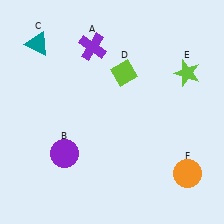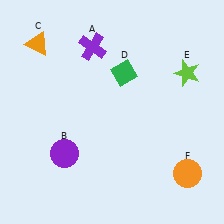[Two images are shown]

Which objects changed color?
C changed from teal to orange. D changed from lime to green.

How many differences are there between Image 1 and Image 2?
There are 2 differences between the two images.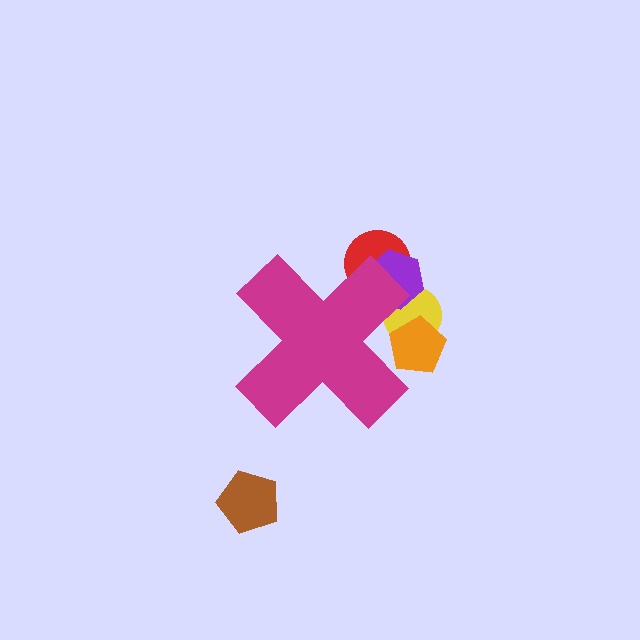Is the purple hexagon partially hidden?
Yes, the purple hexagon is partially hidden behind the magenta cross.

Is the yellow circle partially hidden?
Yes, the yellow circle is partially hidden behind the magenta cross.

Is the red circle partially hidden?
Yes, the red circle is partially hidden behind the magenta cross.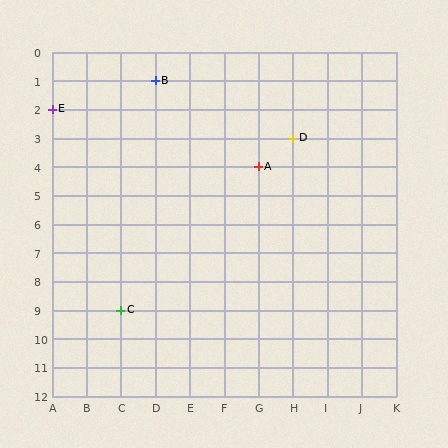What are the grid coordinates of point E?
Point E is at grid coordinates (A, 2).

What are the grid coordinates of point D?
Point D is at grid coordinates (H, 3).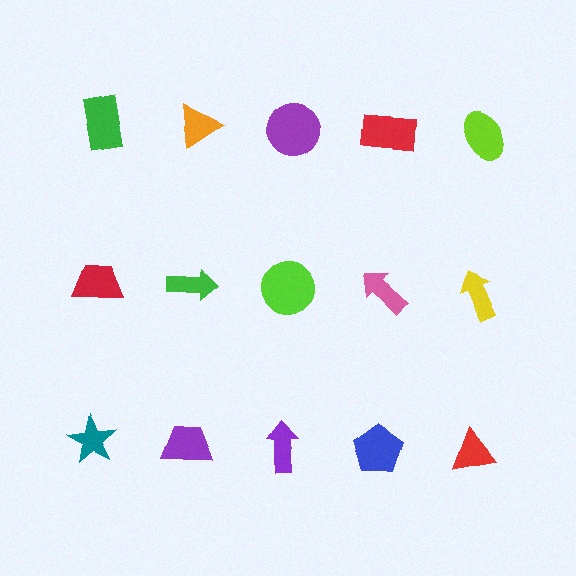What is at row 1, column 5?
A lime ellipse.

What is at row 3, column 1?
A teal star.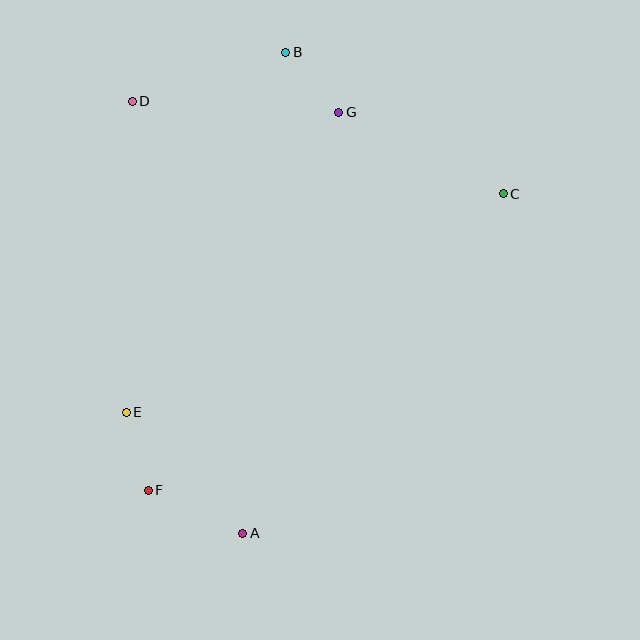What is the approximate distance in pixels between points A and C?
The distance between A and C is approximately 428 pixels.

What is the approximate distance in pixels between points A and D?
The distance between A and D is approximately 446 pixels.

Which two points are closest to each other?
Points B and G are closest to each other.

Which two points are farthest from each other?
Points A and B are farthest from each other.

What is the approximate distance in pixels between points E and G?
The distance between E and G is approximately 367 pixels.